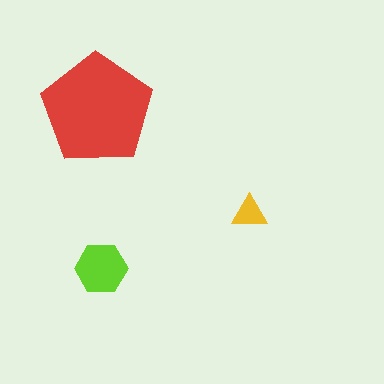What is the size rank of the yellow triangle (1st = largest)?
3rd.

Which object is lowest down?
The lime hexagon is bottommost.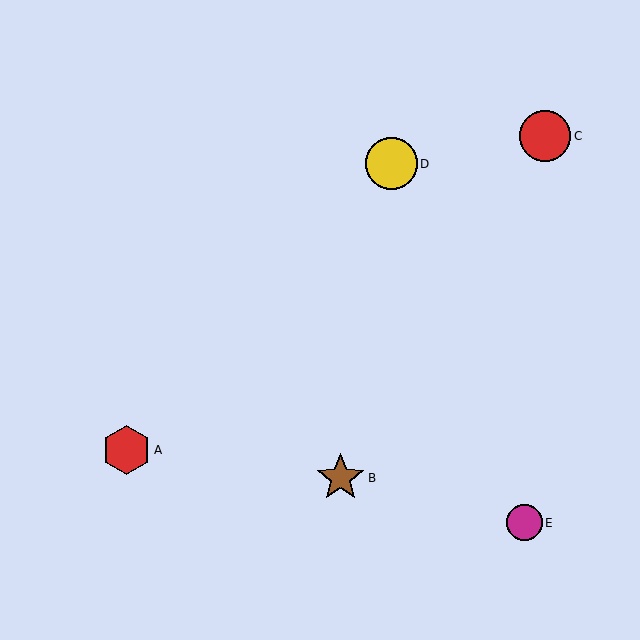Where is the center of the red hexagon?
The center of the red hexagon is at (127, 450).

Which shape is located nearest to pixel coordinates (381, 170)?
The yellow circle (labeled D) at (391, 164) is nearest to that location.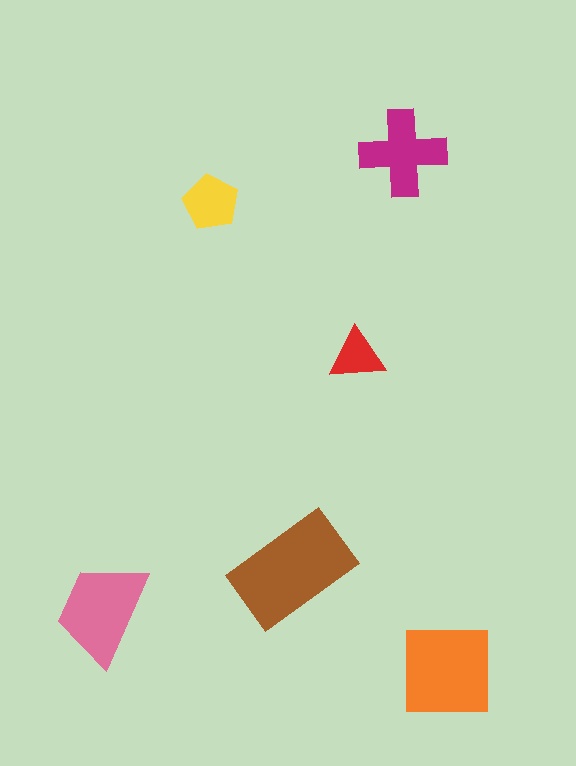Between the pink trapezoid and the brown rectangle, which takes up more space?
The brown rectangle.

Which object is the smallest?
The red triangle.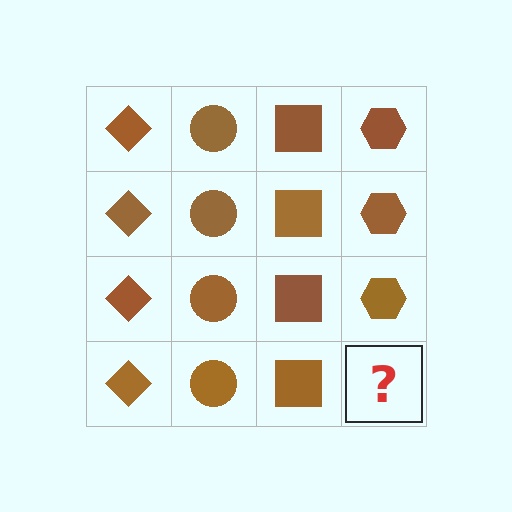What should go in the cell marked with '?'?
The missing cell should contain a brown hexagon.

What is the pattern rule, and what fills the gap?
The rule is that each column has a consistent shape. The gap should be filled with a brown hexagon.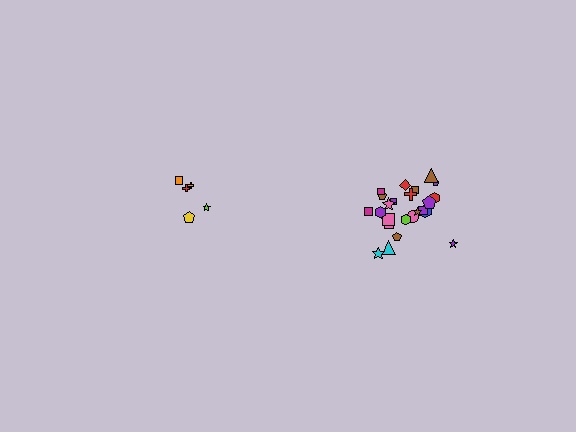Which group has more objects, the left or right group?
The right group.